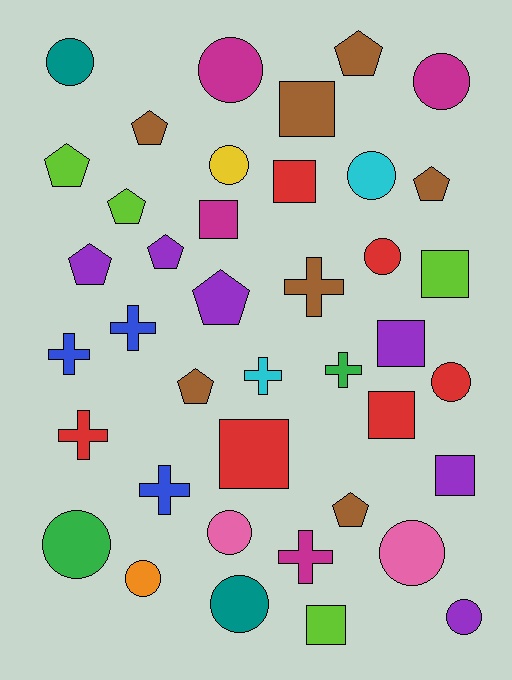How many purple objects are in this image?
There are 6 purple objects.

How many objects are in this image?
There are 40 objects.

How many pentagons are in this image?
There are 10 pentagons.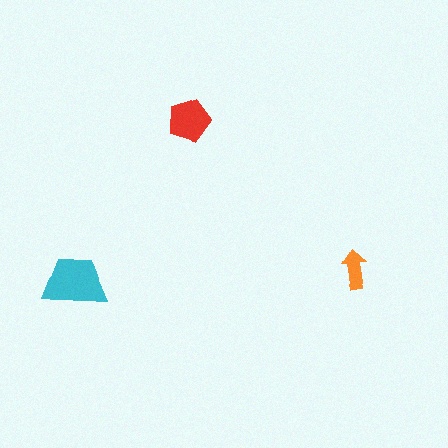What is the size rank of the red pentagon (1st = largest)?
2nd.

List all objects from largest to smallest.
The cyan trapezoid, the red pentagon, the orange arrow.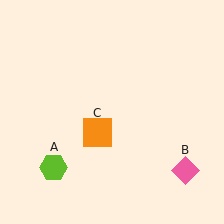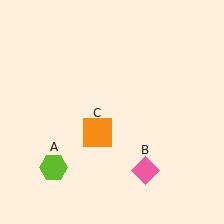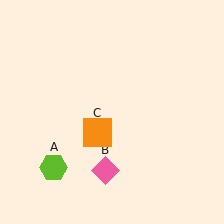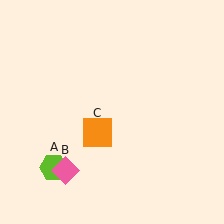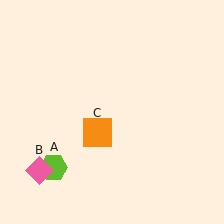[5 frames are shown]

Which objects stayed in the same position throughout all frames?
Lime hexagon (object A) and orange square (object C) remained stationary.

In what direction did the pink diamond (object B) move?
The pink diamond (object B) moved left.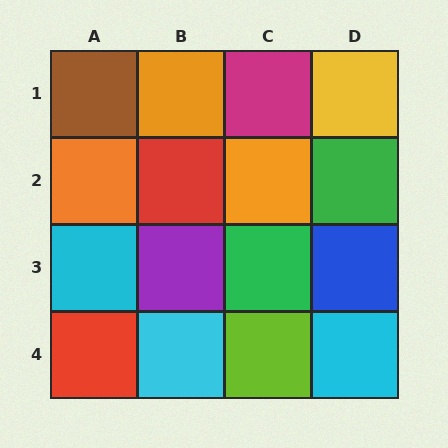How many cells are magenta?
1 cell is magenta.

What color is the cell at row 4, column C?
Lime.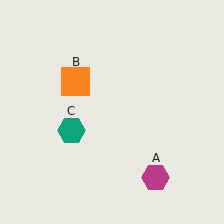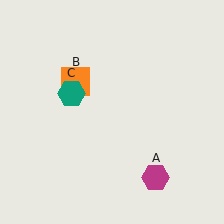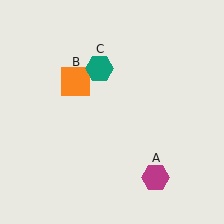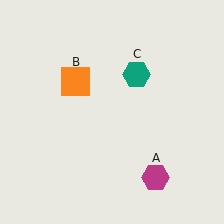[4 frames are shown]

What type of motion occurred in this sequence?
The teal hexagon (object C) rotated clockwise around the center of the scene.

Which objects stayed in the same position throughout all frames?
Magenta hexagon (object A) and orange square (object B) remained stationary.